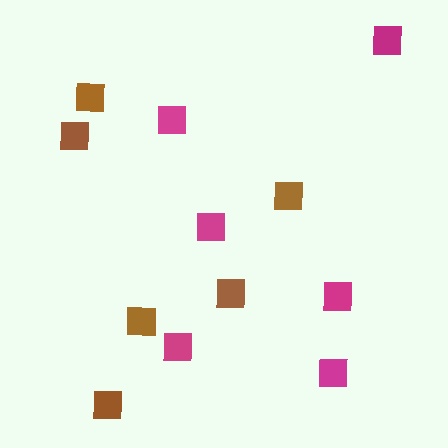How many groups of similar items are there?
There are 2 groups: one group of magenta squares (6) and one group of brown squares (6).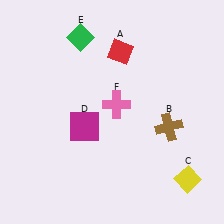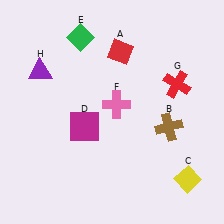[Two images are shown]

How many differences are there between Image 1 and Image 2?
There are 2 differences between the two images.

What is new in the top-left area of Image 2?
A purple triangle (H) was added in the top-left area of Image 2.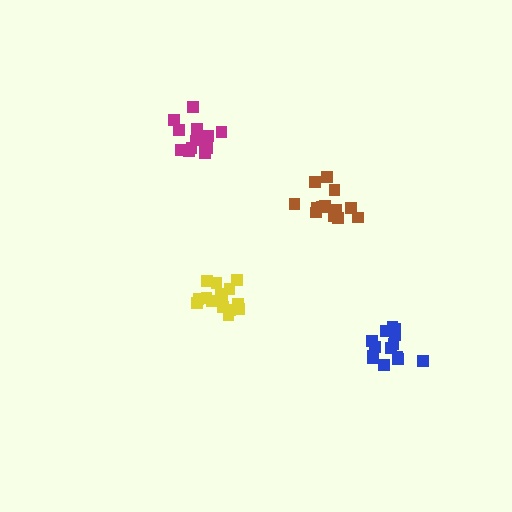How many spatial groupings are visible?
There are 4 spatial groupings.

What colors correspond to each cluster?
The clusters are colored: magenta, yellow, blue, brown.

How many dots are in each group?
Group 1: 15 dots, Group 2: 16 dots, Group 3: 14 dots, Group 4: 13 dots (58 total).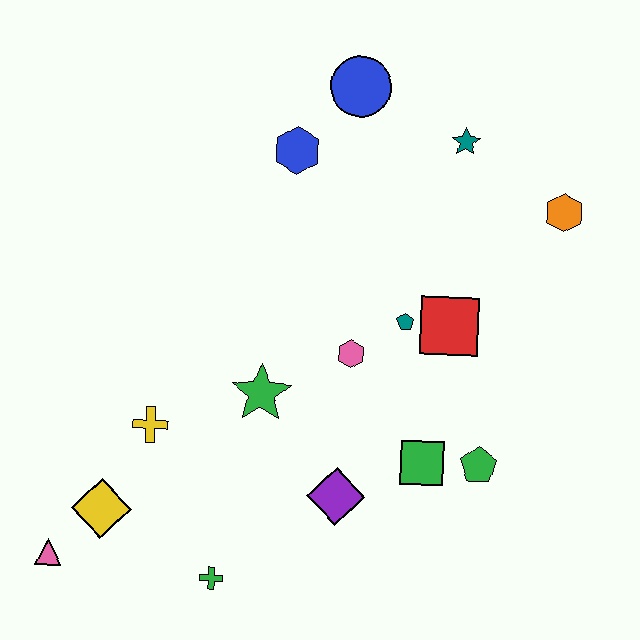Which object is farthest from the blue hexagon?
The pink triangle is farthest from the blue hexagon.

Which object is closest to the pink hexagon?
The teal pentagon is closest to the pink hexagon.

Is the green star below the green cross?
No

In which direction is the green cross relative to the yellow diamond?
The green cross is to the right of the yellow diamond.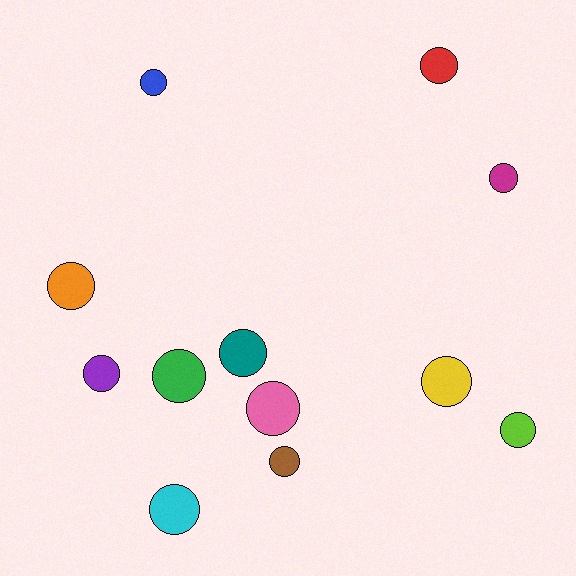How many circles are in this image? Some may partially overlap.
There are 12 circles.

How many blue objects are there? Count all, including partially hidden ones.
There is 1 blue object.